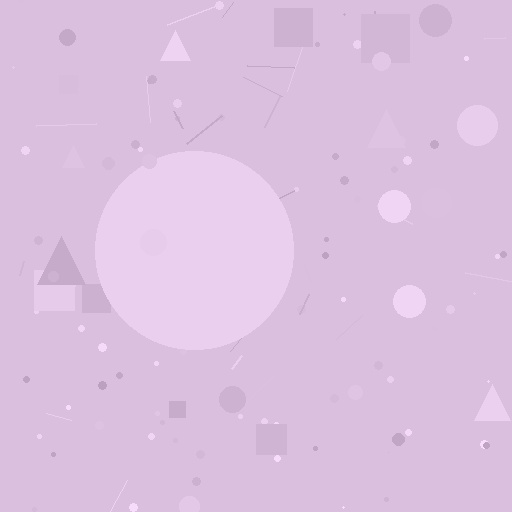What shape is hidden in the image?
A circle is hidden in the image.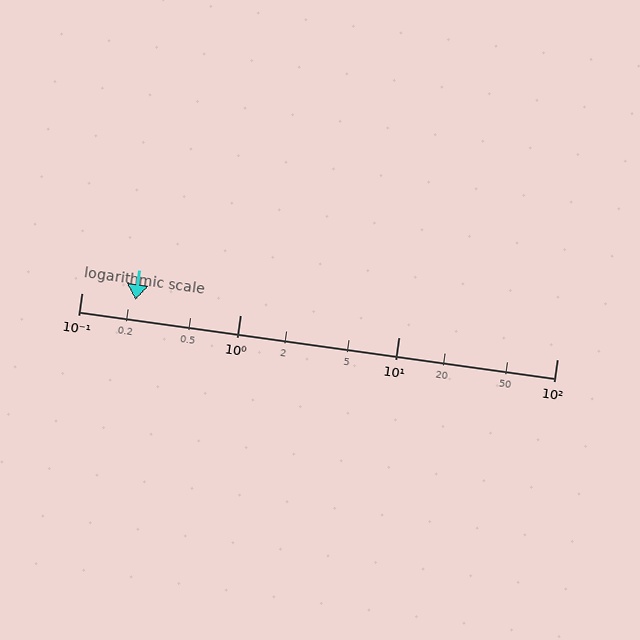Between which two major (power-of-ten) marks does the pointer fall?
The pointer is between 0.1 and 1.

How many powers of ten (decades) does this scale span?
The scale spans 3 decades, from 0.1 to 100.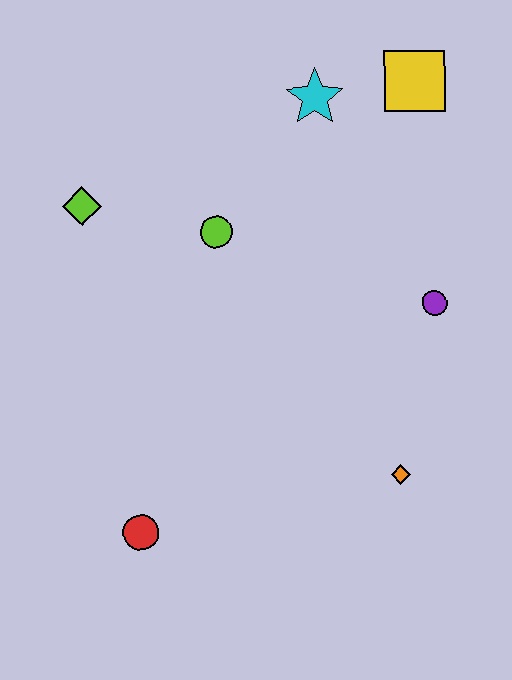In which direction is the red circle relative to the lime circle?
The red circle is below the lime circle.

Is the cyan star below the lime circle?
No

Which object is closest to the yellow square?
The cyan star is closest to the yellow square.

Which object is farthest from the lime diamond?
The orange diamond is farthest from the lime diamond.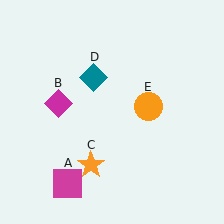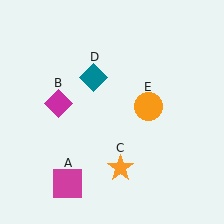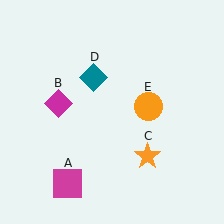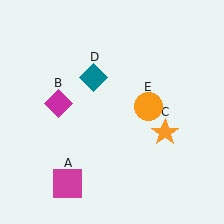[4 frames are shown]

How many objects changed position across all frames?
1 object changed position: orange star (object C).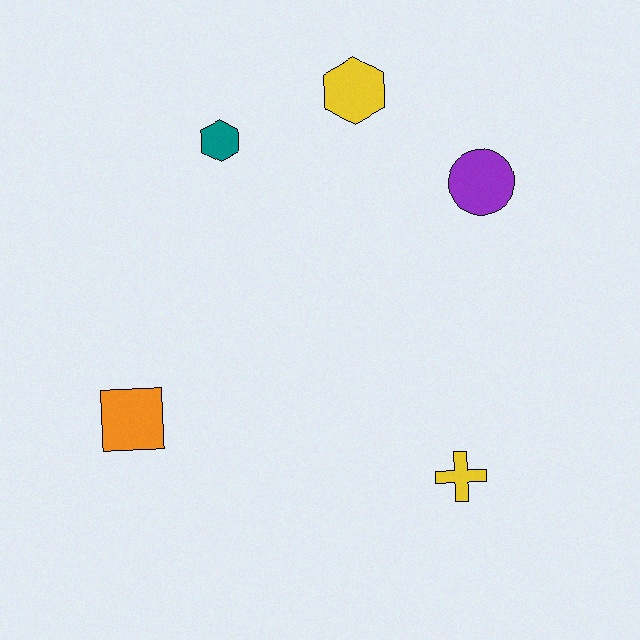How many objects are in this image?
There are 5 objects.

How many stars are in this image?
There are no stars.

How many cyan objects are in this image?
There are no cyan objects.